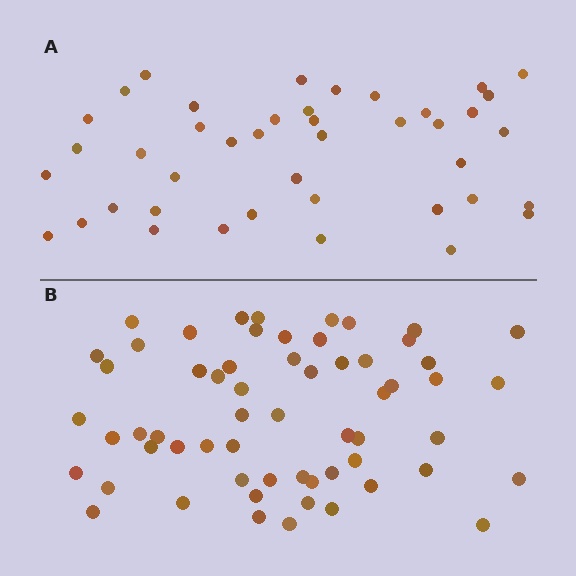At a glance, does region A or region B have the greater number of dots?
Region B (the bottom region) has more dots.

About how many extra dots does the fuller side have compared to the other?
Region B has approximately 20 more dots than region A.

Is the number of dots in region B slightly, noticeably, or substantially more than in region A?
Region B has noticeably more, but not dramatically so. The ratio is roughly 1.4 to 1.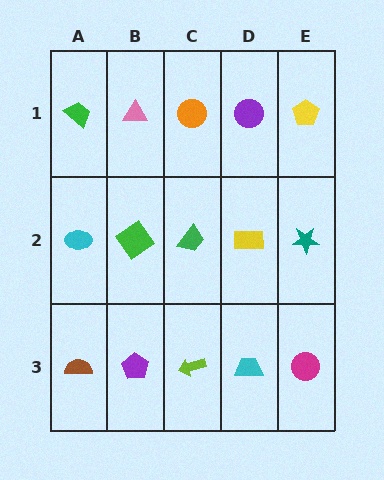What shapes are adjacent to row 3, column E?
A teal star (row 2, column E), a cyan trapezoid (row 3, column D).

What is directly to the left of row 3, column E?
A cyan trapezoid.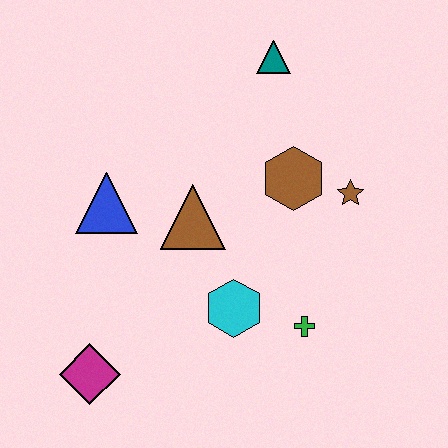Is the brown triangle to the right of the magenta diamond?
Yes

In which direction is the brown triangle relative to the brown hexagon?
The brown triangle is to the left of the brown hexagon.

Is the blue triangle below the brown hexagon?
Yes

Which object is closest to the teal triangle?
The brown hexagon is closest to the teal triangle.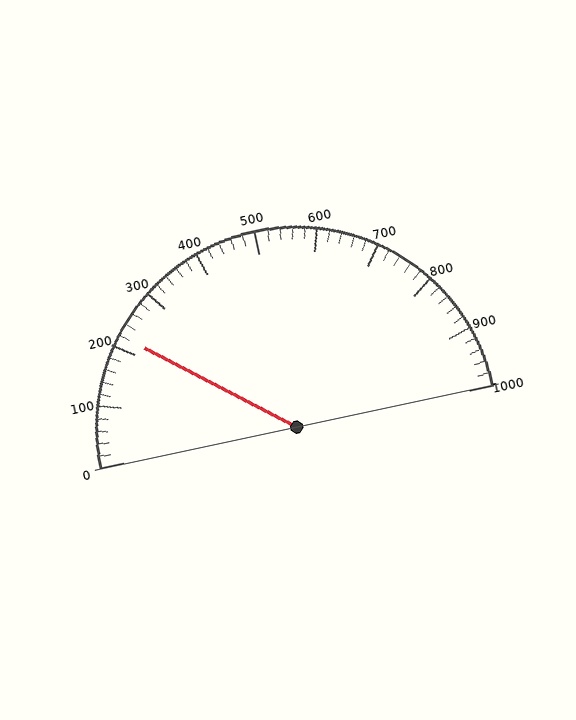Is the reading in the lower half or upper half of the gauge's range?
The reading is in the lower half of the range (0 to 1000).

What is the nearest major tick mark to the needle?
The nearest major tick mark is 200.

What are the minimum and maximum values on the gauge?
The gauge ranges from 0 to 1000.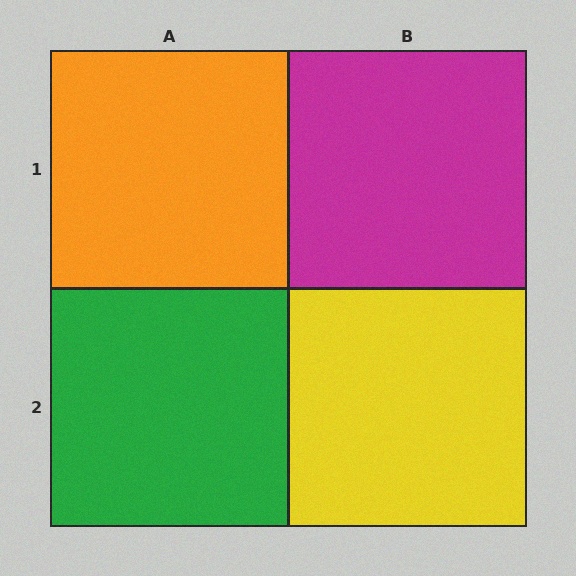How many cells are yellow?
1 cell is yellow.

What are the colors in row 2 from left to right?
Green, yellow.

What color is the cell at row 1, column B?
Magenta.